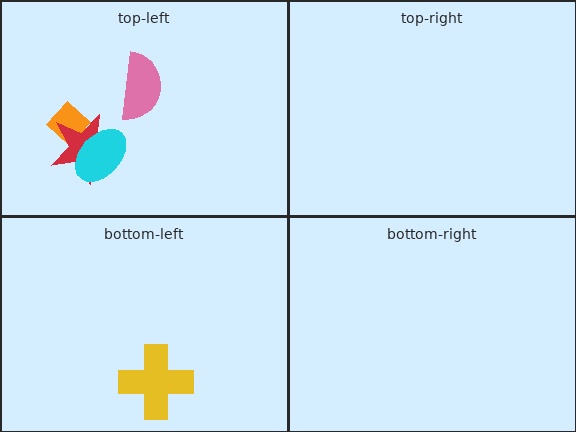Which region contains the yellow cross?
The bottom-left region.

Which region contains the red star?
The top-left region.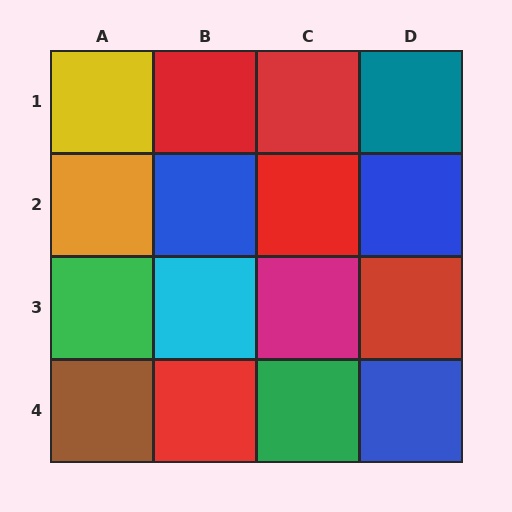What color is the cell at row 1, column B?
Red.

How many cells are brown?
1 cell is brown.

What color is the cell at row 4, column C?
Green.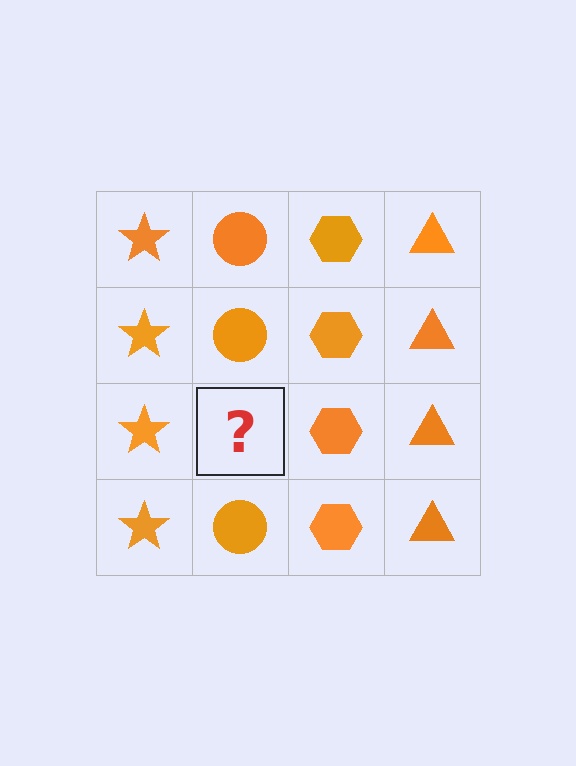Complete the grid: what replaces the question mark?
The question mark should be replaced with an orange circle.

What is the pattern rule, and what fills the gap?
The rule is that each column has a consistent shape. The gap should be filled with an orange circle.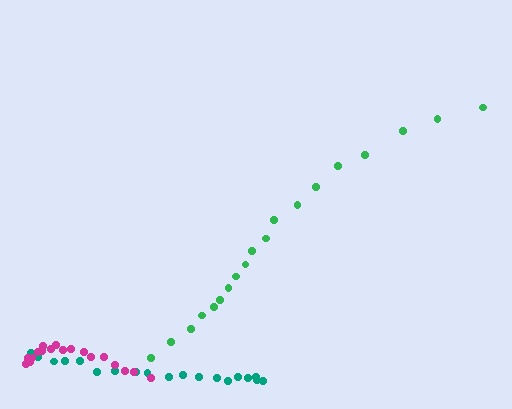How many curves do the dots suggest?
There are 3 distinct paths.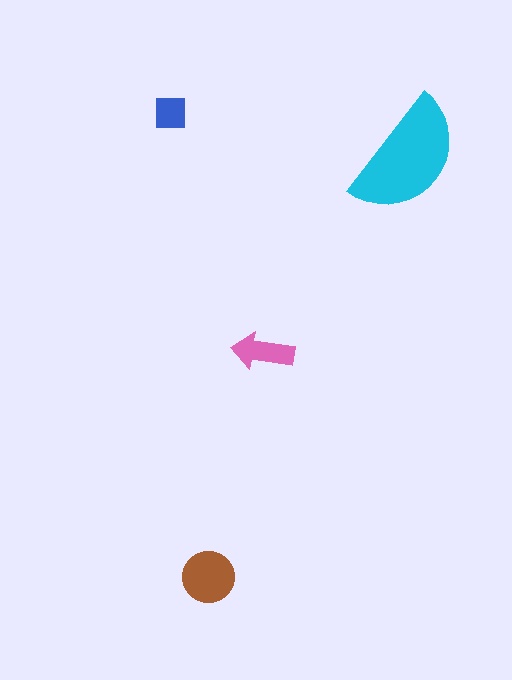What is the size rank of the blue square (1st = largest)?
4th.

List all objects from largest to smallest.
The cyan semicircle, the brown circle, the pink arrow, the blue square.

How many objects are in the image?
There are 4 objects in the image.